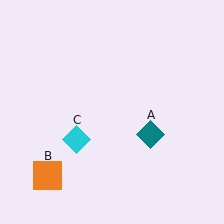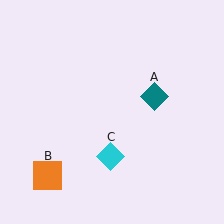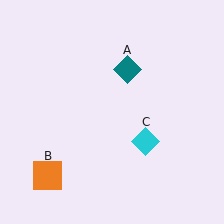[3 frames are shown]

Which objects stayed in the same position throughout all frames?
Orange square (object B) remained stationary.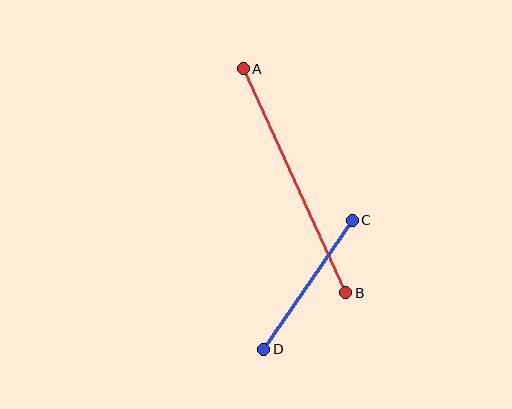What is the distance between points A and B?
The distance is approximately 246 pixels.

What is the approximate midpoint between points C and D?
The midpoint is at approximately (308, 285) pixels.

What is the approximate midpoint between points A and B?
The midpoint is at approximately (294, 181) pixels.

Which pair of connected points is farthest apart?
Points A and B are farthest apart.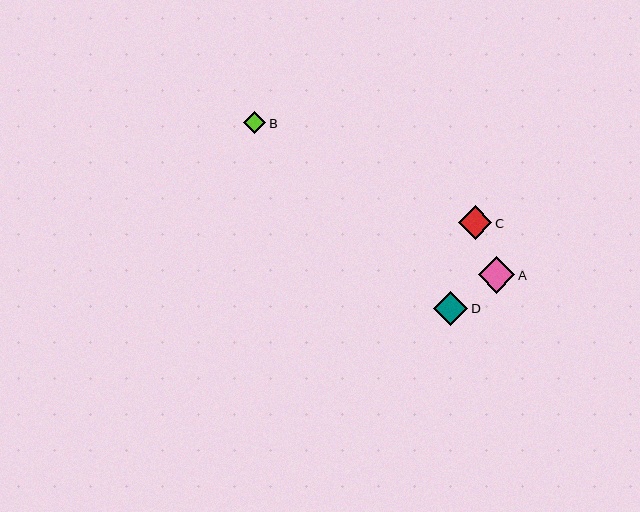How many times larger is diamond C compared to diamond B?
Diamond C is approximately 1.5 times the size of diamond B.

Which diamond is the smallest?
Diamond B is the smallest with a size of approximately 22 pixels.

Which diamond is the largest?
Diamond A is the largest with a size of approximately 37 pixels.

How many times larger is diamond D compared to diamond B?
Diamond D is approximately 1.5 times the size of diamond B.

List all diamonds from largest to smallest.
From largest to smallest: A, D, C, B.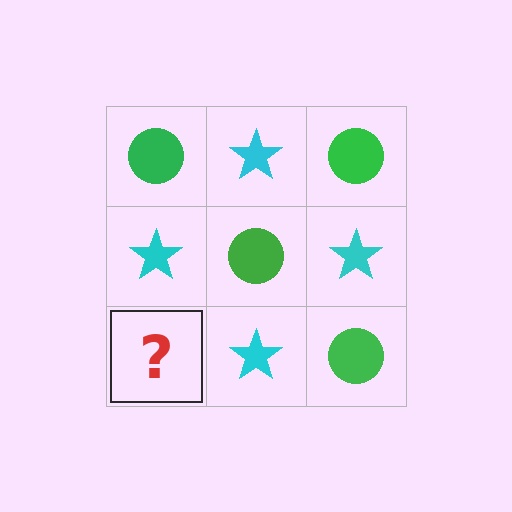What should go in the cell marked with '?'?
The missing cell should contain a green circle.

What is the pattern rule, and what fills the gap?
The rule is that it alternates green circle and cyan star in a checkerboard pattern. The gap should be filled with a green circle.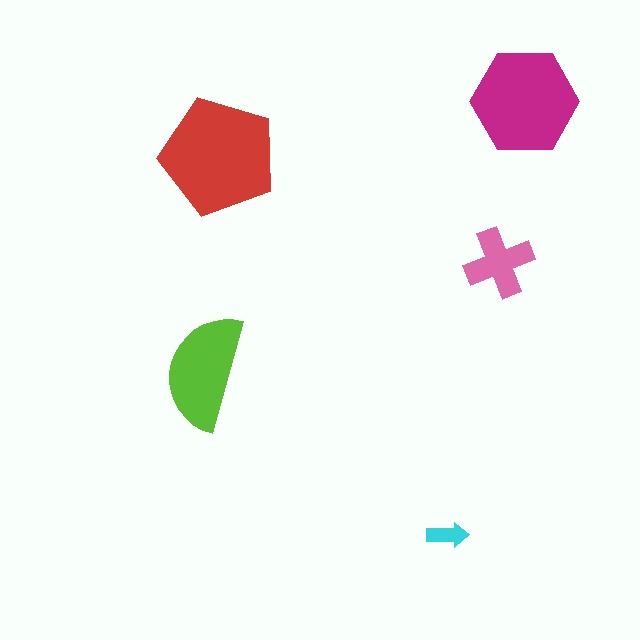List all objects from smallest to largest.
The cyan arrow, the pink cross, the lime semicircle, the magenta hexagon, the red pentagon.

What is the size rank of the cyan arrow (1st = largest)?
5th.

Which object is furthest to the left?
The lime semicircle is leftmost.